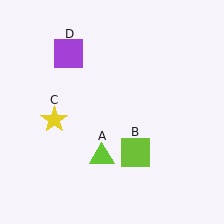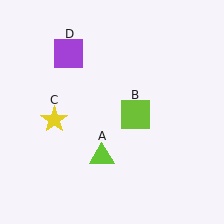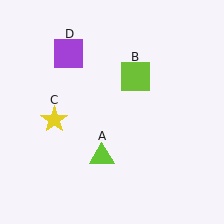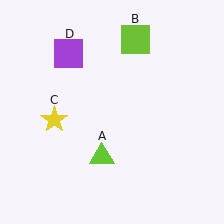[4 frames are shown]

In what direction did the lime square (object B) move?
The lime square (object B) moved up.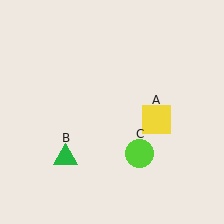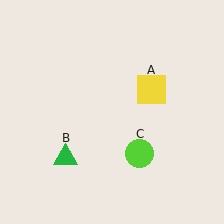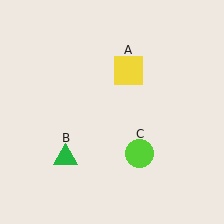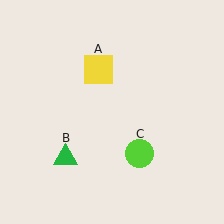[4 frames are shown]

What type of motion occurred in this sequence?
The yellow square (object A) rotated counterclockwise around the center of the scene.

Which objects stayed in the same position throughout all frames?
Green triangle (object B) and lime circle (object C) remained stationary.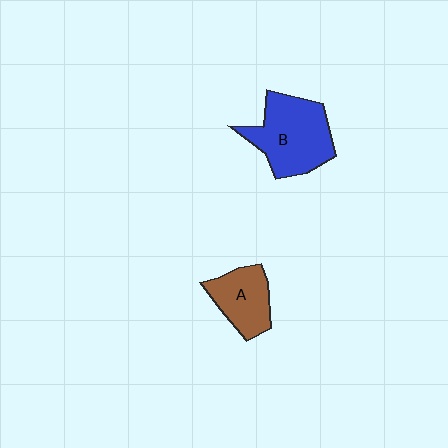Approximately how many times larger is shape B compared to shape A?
Approximately 1.6 times.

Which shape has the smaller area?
Shape A (brown).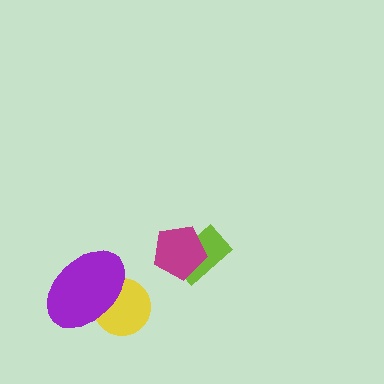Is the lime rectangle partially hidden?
Yes, it is partially covered by another shape.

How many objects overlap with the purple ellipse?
1 object overlaps with the purple ellipse.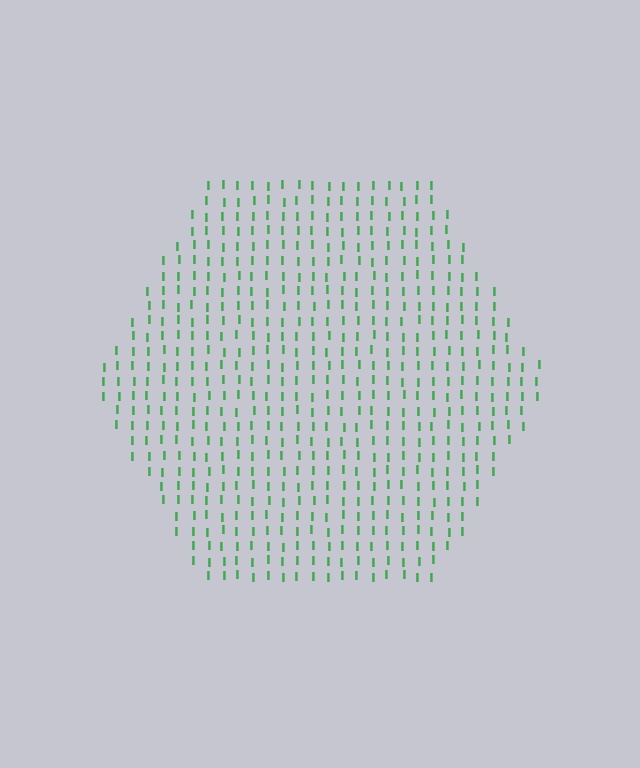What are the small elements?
The small elements are letter I's.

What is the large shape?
The large shape is a hexagon.